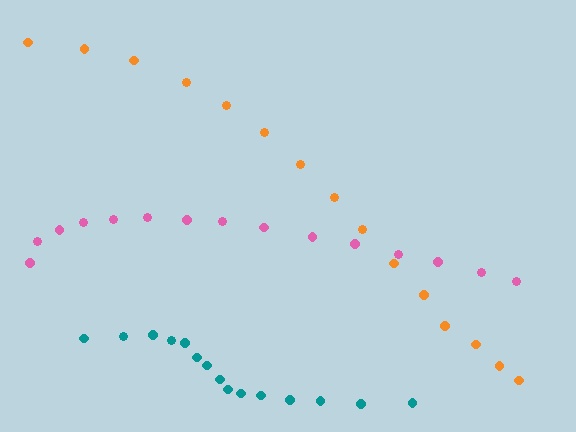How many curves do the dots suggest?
There are 3 distinct paths.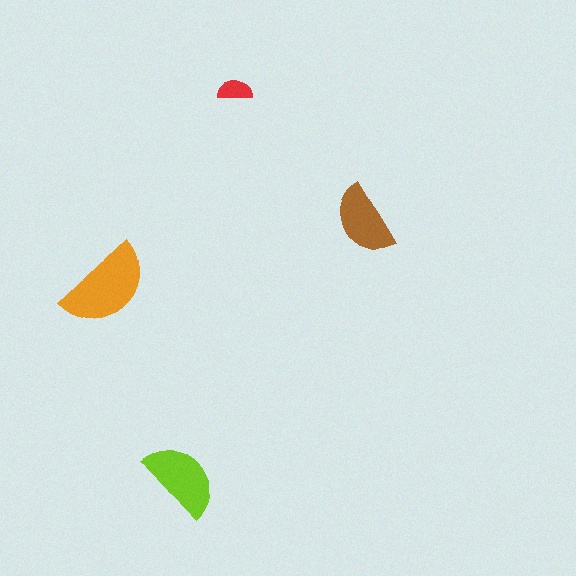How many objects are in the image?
There are 4 objects in the image.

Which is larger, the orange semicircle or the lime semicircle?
The orange one.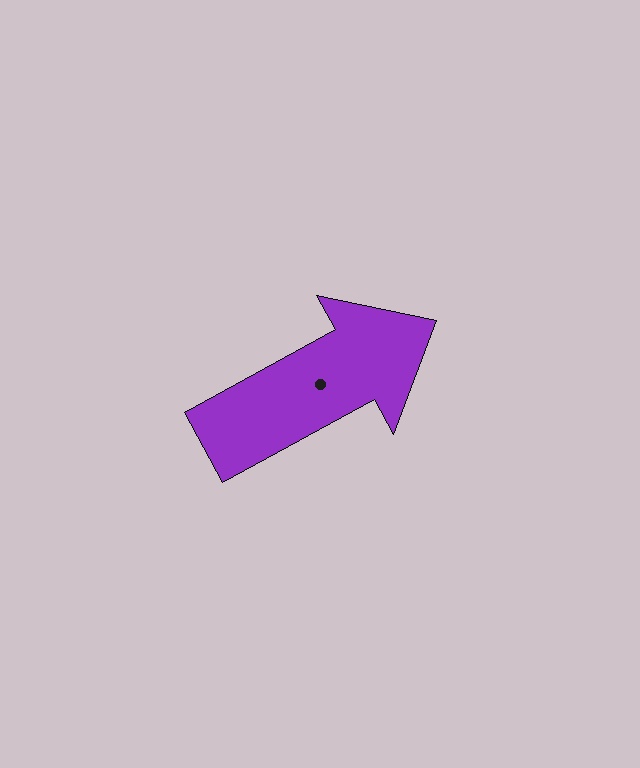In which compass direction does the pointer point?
Northeast.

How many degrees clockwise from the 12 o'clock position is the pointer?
Approximately 61 degrees.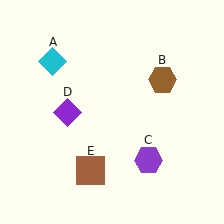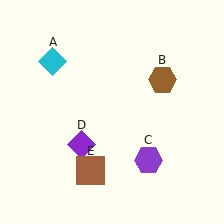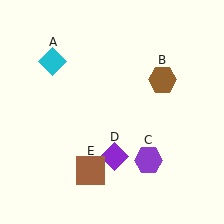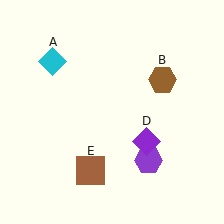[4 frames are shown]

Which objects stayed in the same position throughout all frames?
Cyan diamond (object A) and brown hexagon (object B) and purple hexagon (object C) and brown square (object E) remained stationary.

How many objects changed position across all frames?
1 object changed position: purple diamond (object D).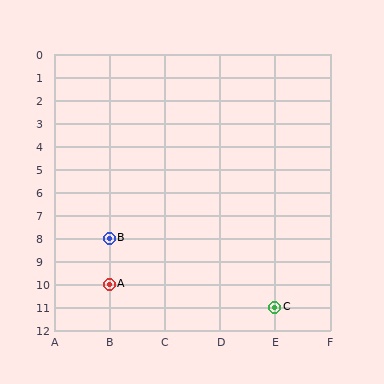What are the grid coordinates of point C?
Point C is at grid coordinates (E, 11).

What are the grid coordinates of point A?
Point A is at grid coordinates (B, 10).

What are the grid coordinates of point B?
Point B is at grid coordinates (B, 8).